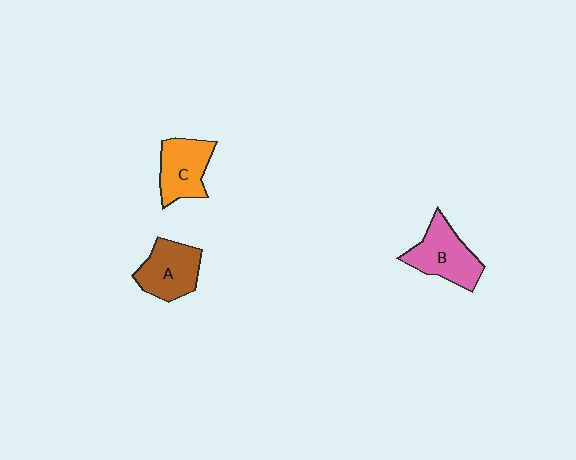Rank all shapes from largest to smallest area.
From largest to smallest: B (pink), A (brown), C (orange).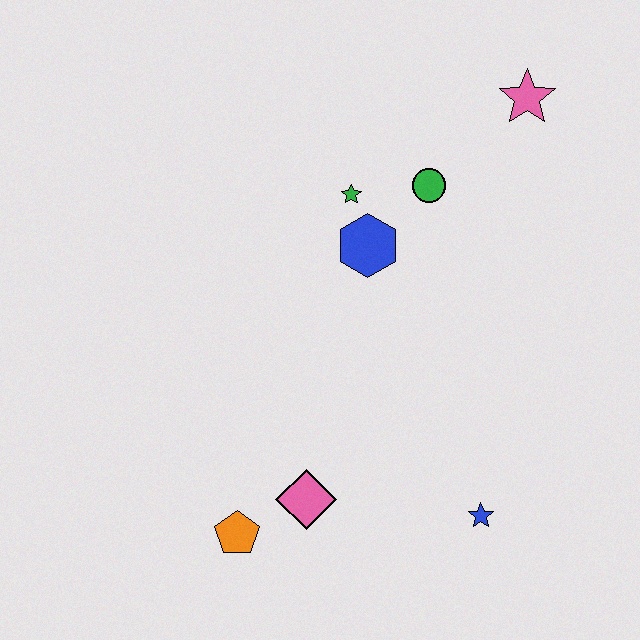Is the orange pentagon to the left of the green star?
Yes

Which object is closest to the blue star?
The pink diamond is closest to the blue star.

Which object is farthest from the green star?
The orange pentagon is farthest from the green star.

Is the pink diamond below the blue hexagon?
Yes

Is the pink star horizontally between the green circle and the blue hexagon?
No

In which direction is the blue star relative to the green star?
The blue star is below the green star.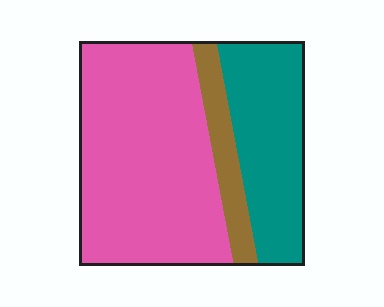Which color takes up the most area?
Pink, at roughly 60%.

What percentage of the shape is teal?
Teal covers around 30% of the shape.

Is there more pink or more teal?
Pink.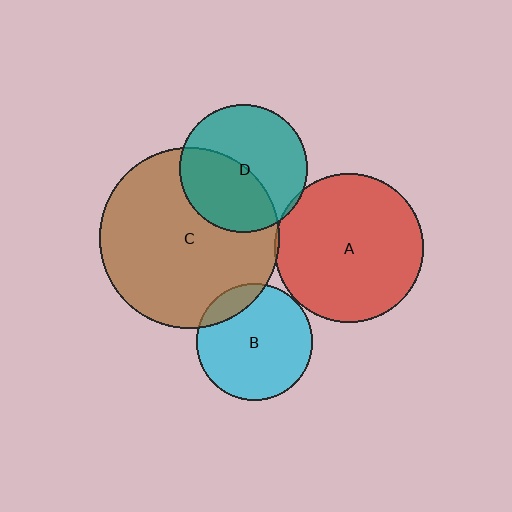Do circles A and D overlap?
Yes.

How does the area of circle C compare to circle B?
Approximately 2.4 times.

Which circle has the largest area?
Circle C (brown).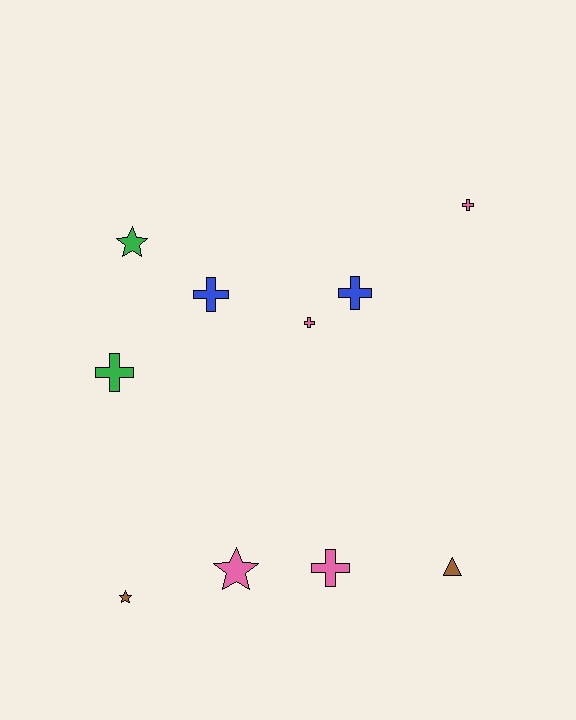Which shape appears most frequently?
Cross, with 6 objects.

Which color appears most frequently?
Pink, with 4 objects.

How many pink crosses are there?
There are 3 pink crosses.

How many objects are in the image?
There are 10 objects.